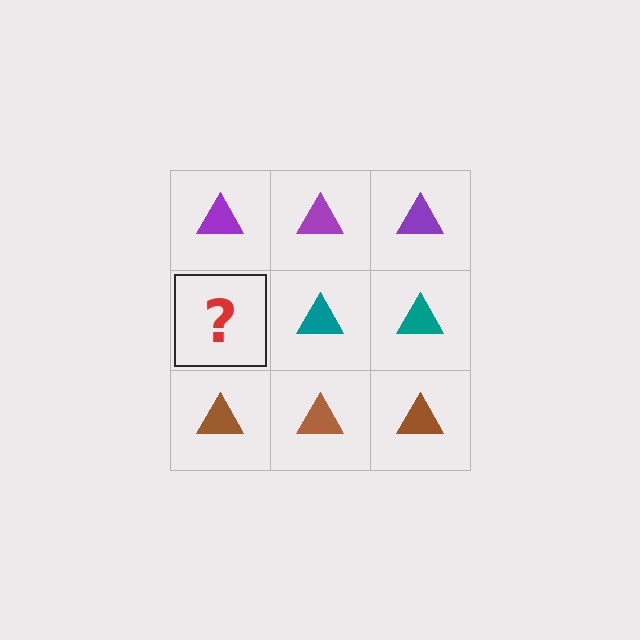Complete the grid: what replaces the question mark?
The question mark should be replaced with a teal triangle.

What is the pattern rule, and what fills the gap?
The rule is that each row has a consistent color. The gap should be filled with a teal triangle.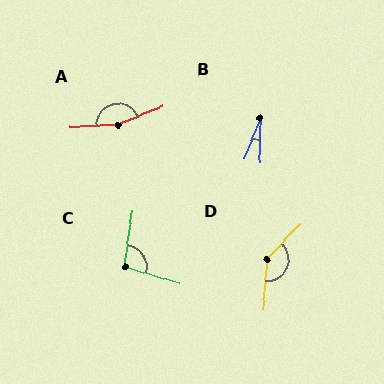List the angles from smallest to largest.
B (20°), C (98°), D (142°), A (160°).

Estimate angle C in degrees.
Approximately 98 degrees.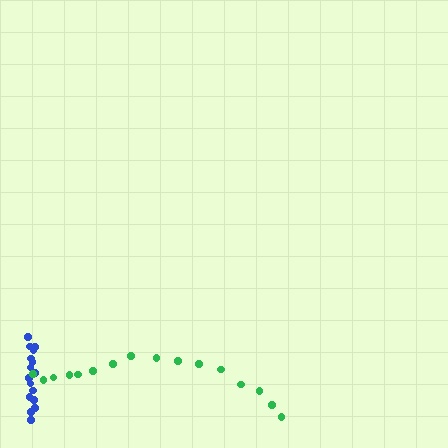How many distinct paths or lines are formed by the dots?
There are 2 distinct paths.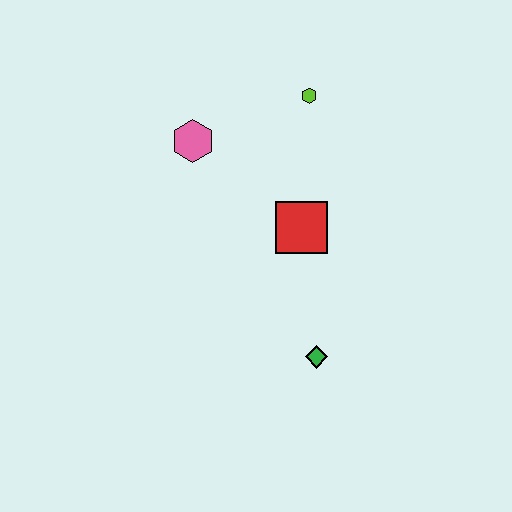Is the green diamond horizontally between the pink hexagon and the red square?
No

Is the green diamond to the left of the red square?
No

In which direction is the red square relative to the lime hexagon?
The red square is below the lime hexagon.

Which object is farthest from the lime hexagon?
The green diamond is farthest from the lime hexagon.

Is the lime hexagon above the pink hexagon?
Yes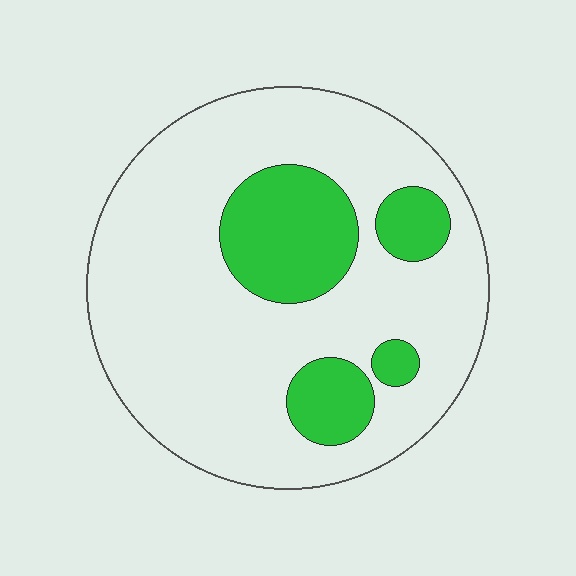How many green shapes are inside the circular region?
4.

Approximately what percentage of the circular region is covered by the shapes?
Approximately 20%.